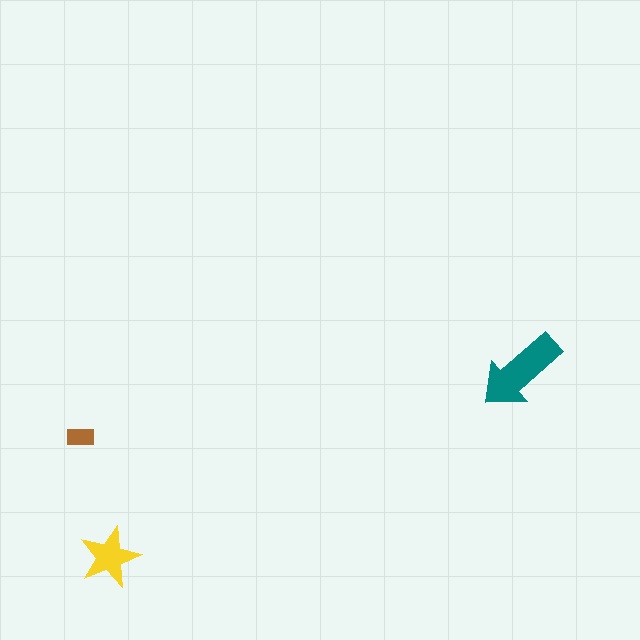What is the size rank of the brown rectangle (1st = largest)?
3rd.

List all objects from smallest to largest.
The brown rectangle, the yellow star, the teal arrow.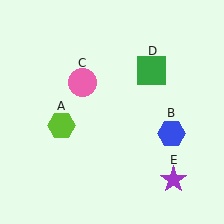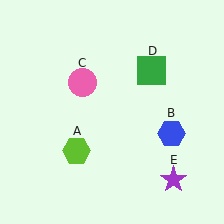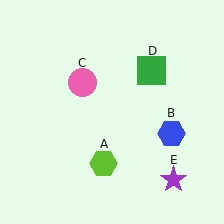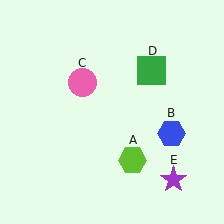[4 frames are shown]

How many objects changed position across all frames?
1 object changed position: lime hexagon (object A).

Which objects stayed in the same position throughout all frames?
Blue hexagon (object B) and pink circle (object C) and green square (object D) and purple star (object E) remained stationary.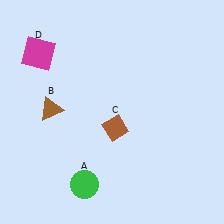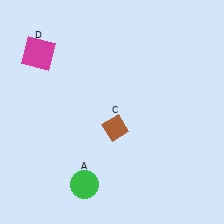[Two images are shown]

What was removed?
The brown triangle (B) was removed in Image 2.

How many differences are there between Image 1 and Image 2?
There is 1 difference between the two images.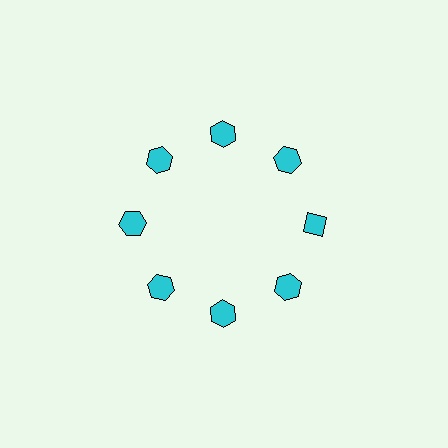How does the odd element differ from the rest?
It has a different shape: diamond instead of hexagon.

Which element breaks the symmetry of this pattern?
The cyan diamond at roughly the 3 o'clock position breaks the symmetry. All other shapes are cyan hexagons.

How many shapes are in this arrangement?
There are 8 shapes arranged in a ring pattern.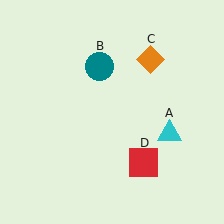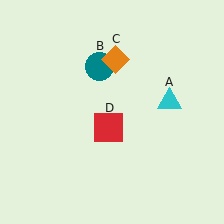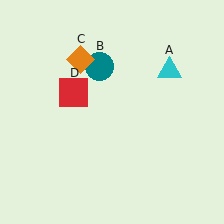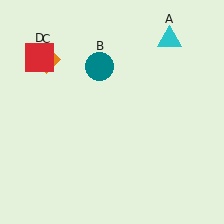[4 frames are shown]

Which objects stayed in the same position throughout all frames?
Teal circle (object B) remained stationary.